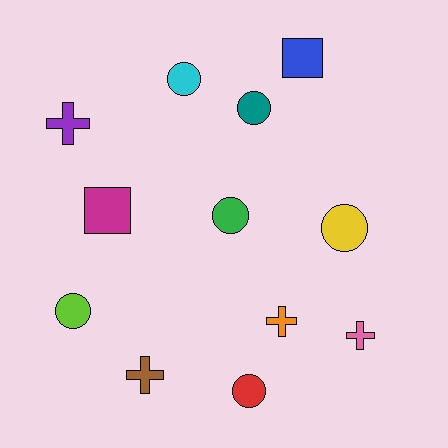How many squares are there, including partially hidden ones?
There are 2 squares.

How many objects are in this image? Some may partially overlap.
There are 12 objects.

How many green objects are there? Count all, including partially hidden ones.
There is 1 green object.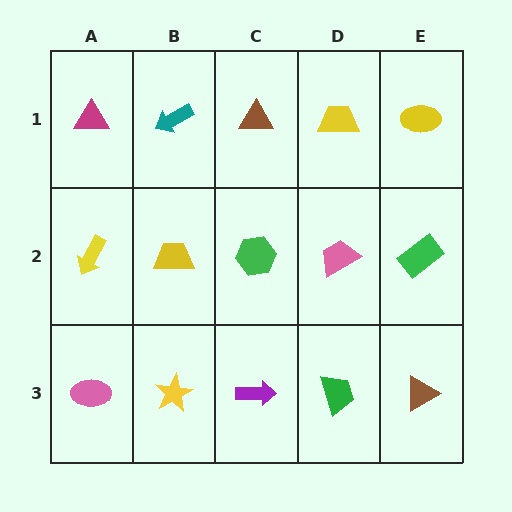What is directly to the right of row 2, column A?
A yellow trapezoid.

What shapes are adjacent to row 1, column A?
A yellow arrow (row 2, column A), a teal arrow (row 1, column B).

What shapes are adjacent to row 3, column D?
A pink trapezoid (row 2, column D), a purple arrow (row 3, column C), a brown triangle (row 3, column E).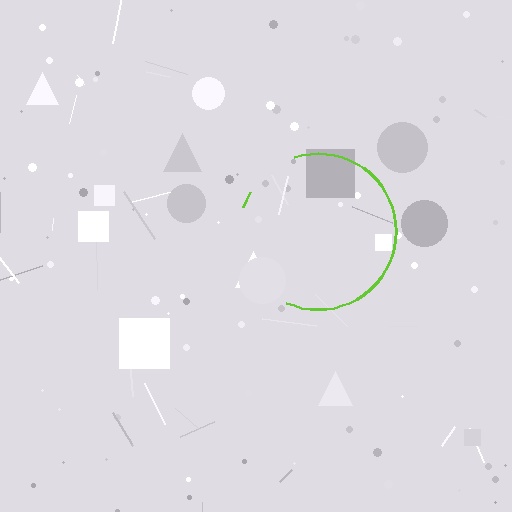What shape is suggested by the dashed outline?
The dashed outline suggests a circle.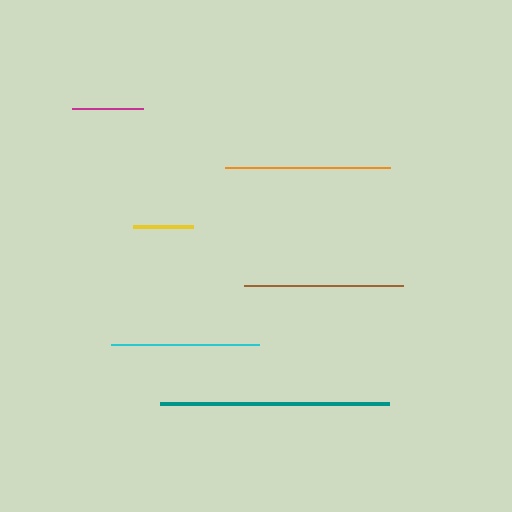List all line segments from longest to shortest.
From longest to shortest: teal, orange, brown, cyan, magenta, yellow.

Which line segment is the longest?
The teal line is the longest at approximately 229 pixels.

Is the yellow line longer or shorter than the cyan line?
The cyan line is longer than the yellow line.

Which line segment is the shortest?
The yellow line is the shortest at approximately 61 pixels.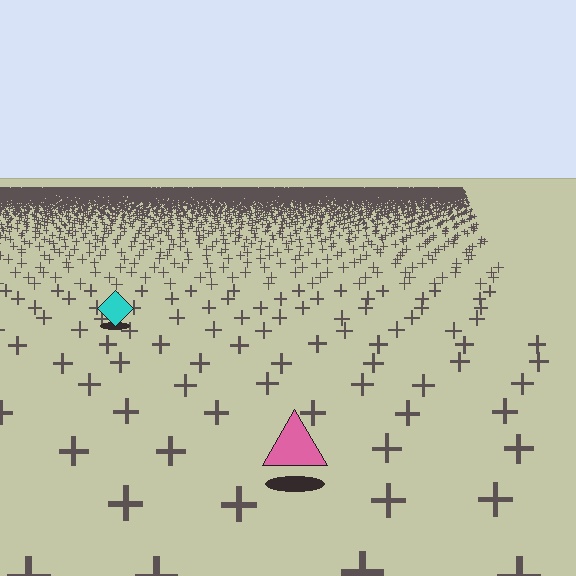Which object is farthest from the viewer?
The cyan diamond is farthest from the viewer. It appears smaller and the ground texture around it is denser.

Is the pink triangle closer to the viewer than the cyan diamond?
Yes. The pink triangle is closer — you can tell from the texture gradient: the ground texture is coarser near it.